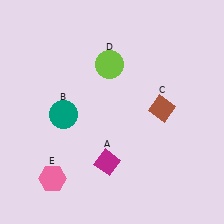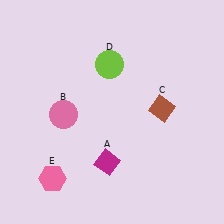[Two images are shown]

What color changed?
The circle (B) changed from teal in Image 1 to pink in Image 2.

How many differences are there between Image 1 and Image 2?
There is 1 difference between the two images.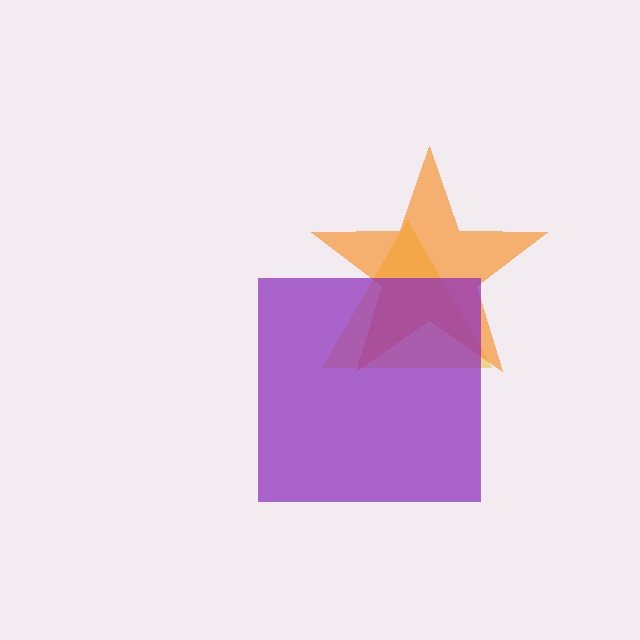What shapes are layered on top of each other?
The layered shapes are: a yellow triangle, an orange star, a purple square.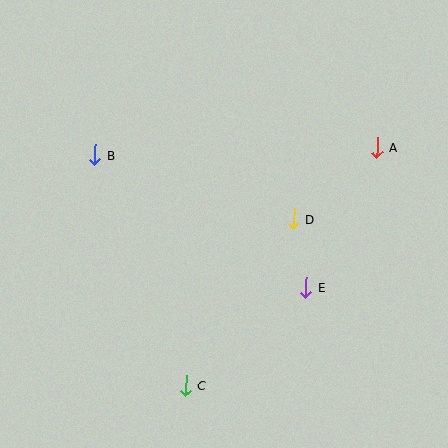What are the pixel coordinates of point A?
Point A is at (377, 147).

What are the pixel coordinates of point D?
Point D is at (294, 219).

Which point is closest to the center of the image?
Point D at (294, 219) is closest to the center.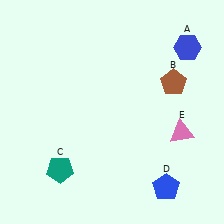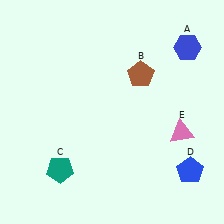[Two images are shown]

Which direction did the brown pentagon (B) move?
The brown pentagon (B) moved left.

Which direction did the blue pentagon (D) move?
The blue pentagon (D) moved right.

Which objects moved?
The objects that moved are: the brown pentagon (B), the blue pentagon (D).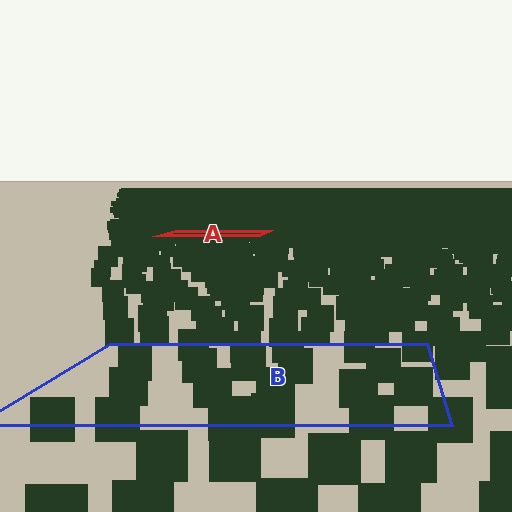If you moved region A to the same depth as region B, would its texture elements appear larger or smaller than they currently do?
They would appear larger. At a closer depth, the same texture elements are projected at a bigger on-screen size.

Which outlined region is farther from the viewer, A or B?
Region A is farther from the viewer — the texture elements inside it appear smaller and more densely packed.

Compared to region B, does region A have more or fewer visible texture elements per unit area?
Region A has more texture elements per unit area — they are packed more densely because it is farther away.